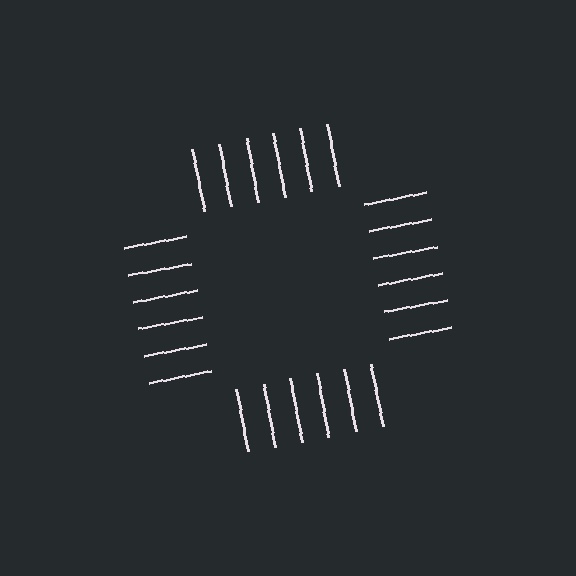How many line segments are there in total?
24 — 6 along each of the 4 edges.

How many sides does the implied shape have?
4 sides — the line-ends trace a square.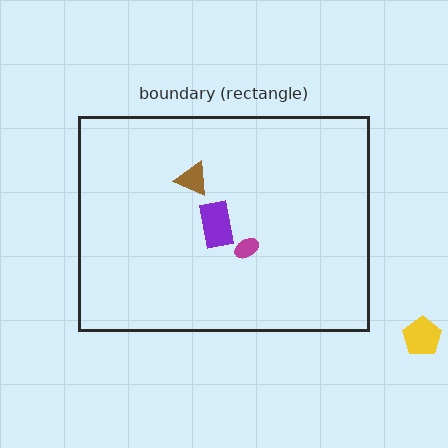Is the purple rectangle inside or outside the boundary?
Inside.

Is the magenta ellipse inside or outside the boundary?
Inside.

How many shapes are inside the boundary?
3 inside, 1 outside.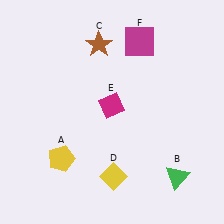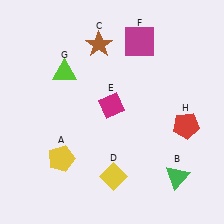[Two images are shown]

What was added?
A lime triangle (G), a red pentagon (H) were added in Image 2.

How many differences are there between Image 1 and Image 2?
There are 2 differences between the two images.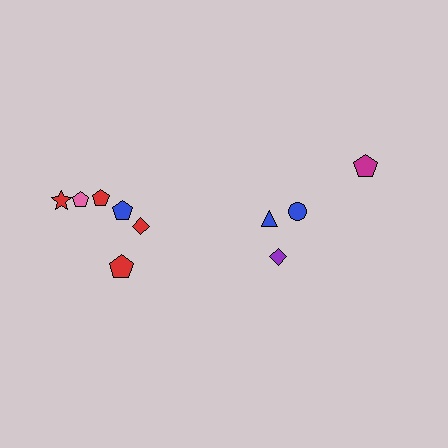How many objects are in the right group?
There are 4 objects.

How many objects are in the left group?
There are 6 objects.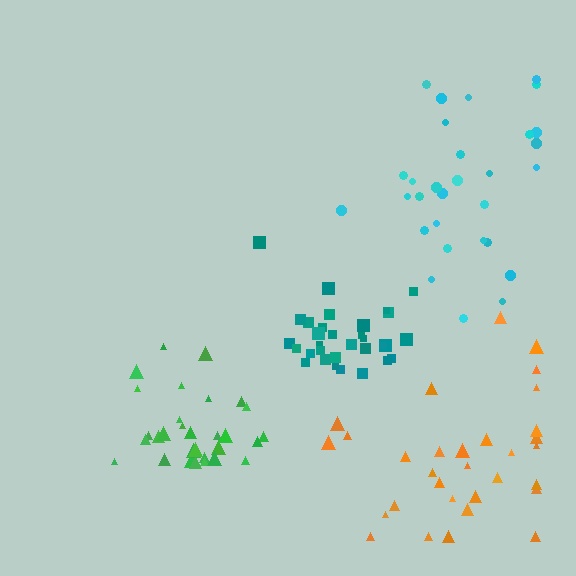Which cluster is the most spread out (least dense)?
Cyan.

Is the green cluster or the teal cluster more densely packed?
Teal.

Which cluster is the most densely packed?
Teal.